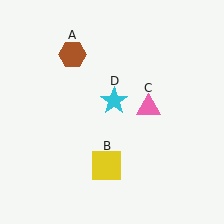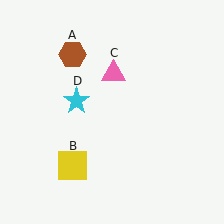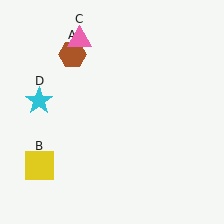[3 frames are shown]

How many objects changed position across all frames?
3 objects changed position: yellow square (object B), pink triangle (object C), cyan star (object D).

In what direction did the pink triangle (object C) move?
The pink triangle (object C) moved up and to the left.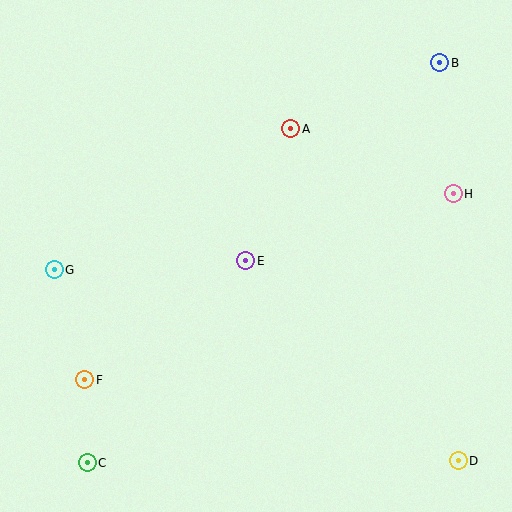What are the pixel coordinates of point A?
Point A is at (291, 129).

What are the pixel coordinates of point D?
Point D is at (458, 461).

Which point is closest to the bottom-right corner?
Point D is closest to the bottom-right corner.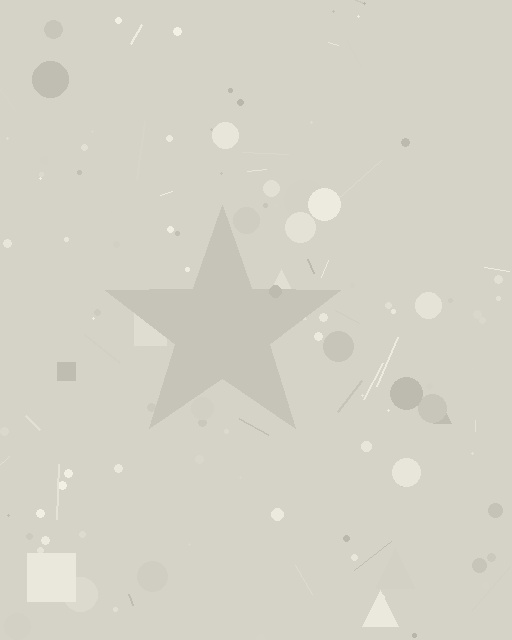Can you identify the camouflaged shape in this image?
The camouflaged shape is a star.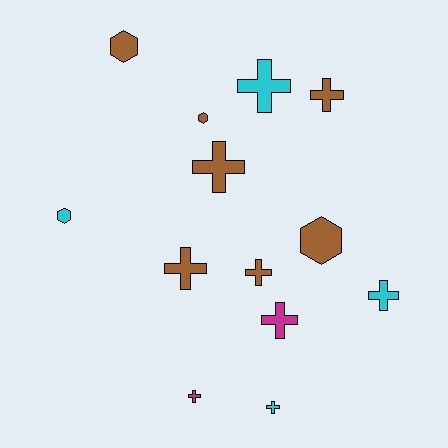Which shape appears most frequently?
Cross, with 9 objects.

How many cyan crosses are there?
There are 3 cyan crosses.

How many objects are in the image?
There are 13 objects.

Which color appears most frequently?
Brown, with 7 objects.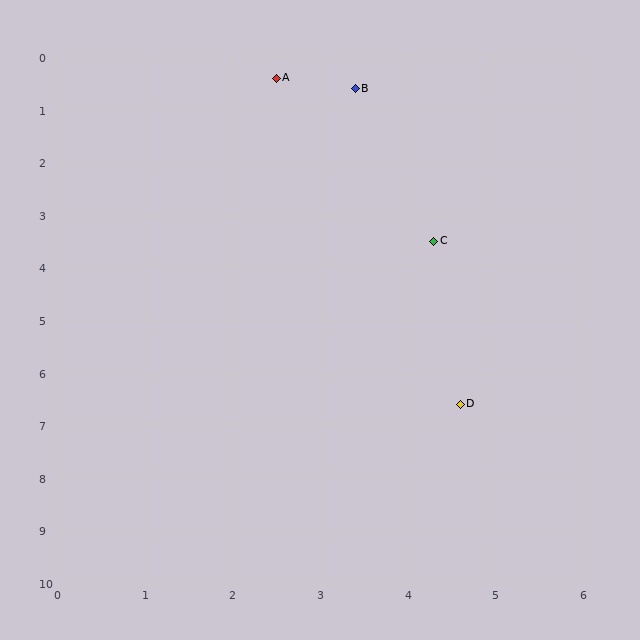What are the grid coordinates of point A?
Point A is at approximately (2.5, 0.4).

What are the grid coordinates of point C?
Point C is at approximately (4.3, 3.5).